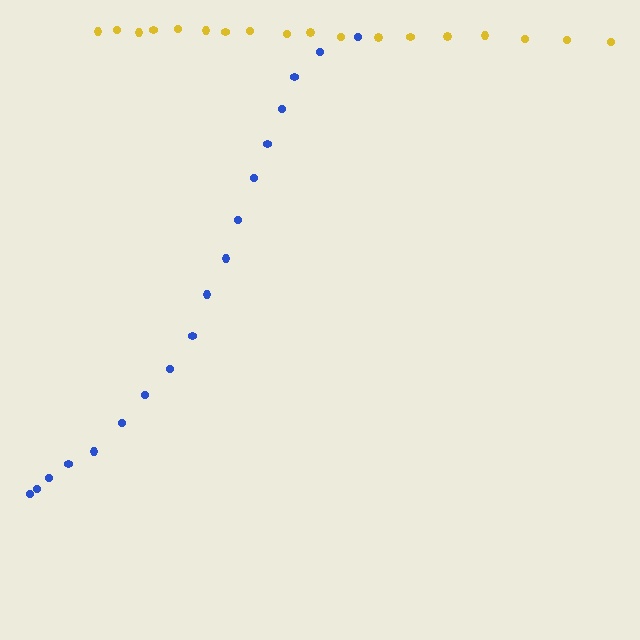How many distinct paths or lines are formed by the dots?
There are 2 distinct paths.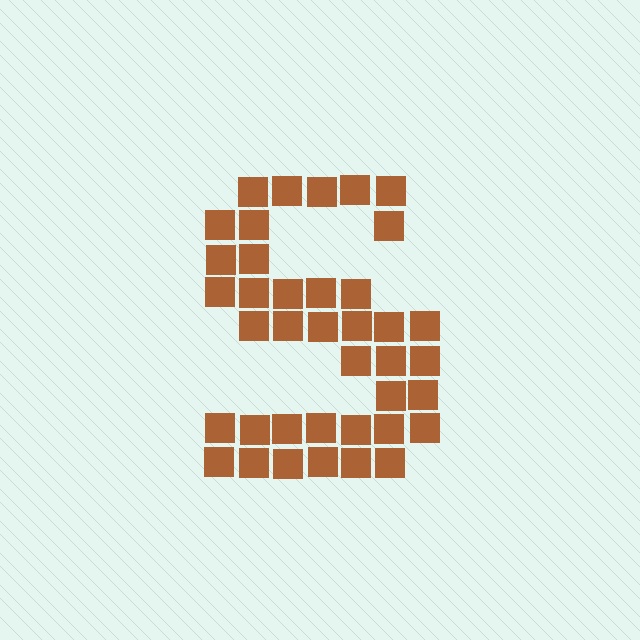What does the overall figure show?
The overall figure shows the letter S.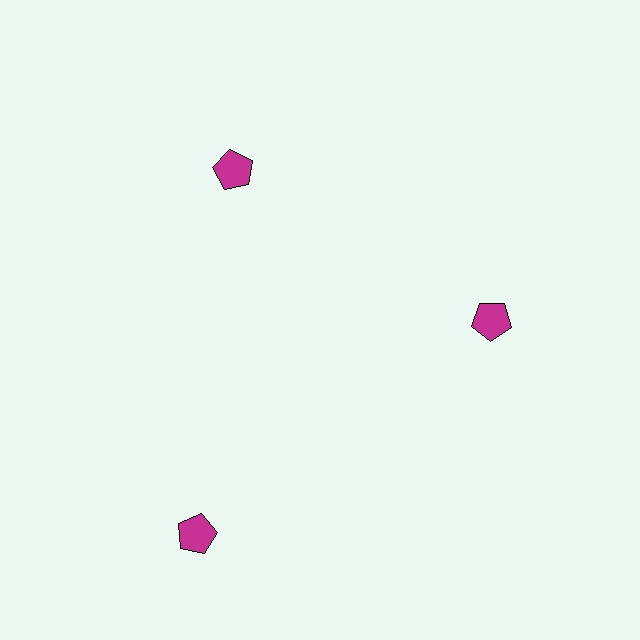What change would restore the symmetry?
The symmetry would be restored by moving it inward, back onto the ring so that all 3 pentagons sit at equal angles and equal distance from the center.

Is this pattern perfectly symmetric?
No. The 3 magenta pentagons are arranged in a ring, but one element near the 7 o'clock position is pushed outward from the center, breaking the 3-fold rotational symmetry.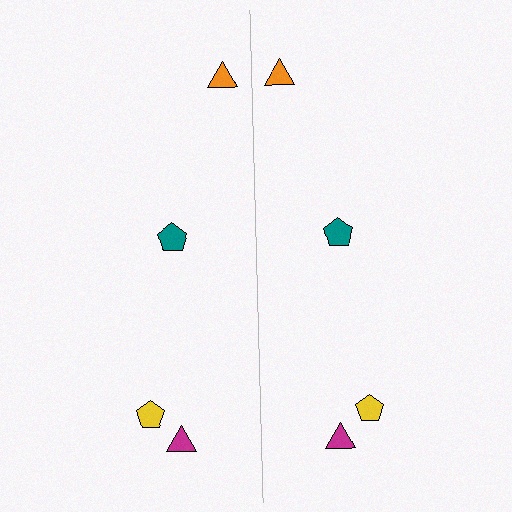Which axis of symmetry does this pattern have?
The pattern has a vertical axis of symmetry running through the center of the image.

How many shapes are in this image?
There are 8 shapes in this image.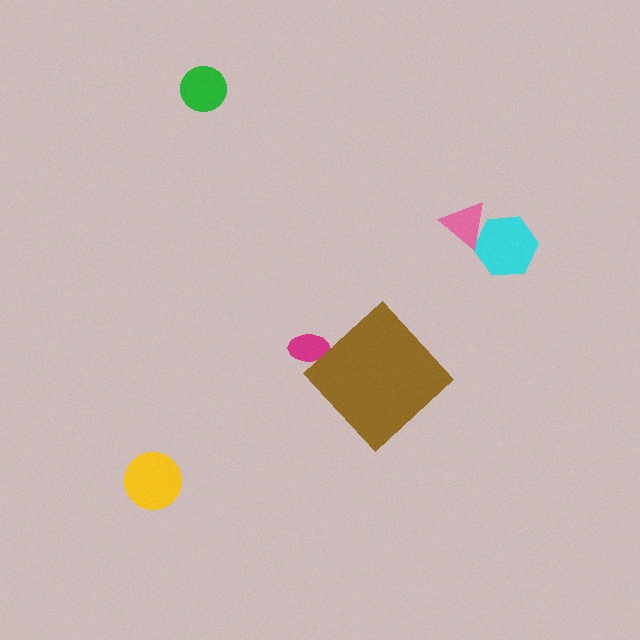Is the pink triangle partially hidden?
No, the pink triangle is fully visible.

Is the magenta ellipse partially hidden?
Yes, the magenta ellipse is partially hidden behind the brown diamond.